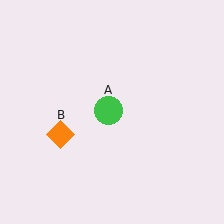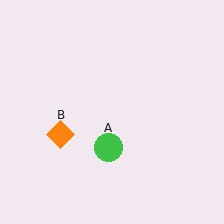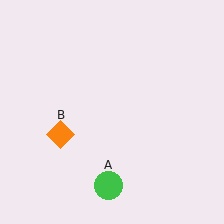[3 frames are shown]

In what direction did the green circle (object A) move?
The green circle (object A) moved down.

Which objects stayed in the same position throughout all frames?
Orange diamond (object B) remained stationary.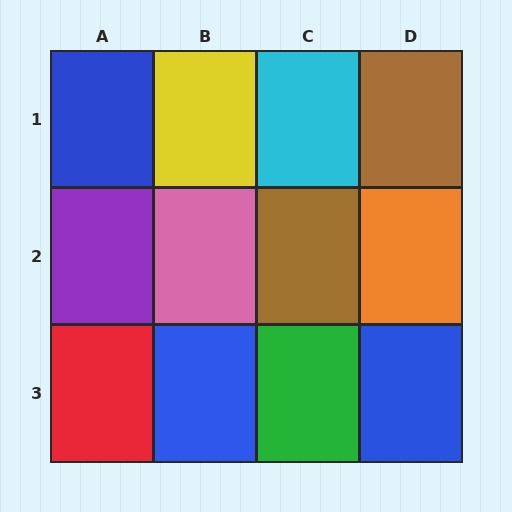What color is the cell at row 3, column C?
Green.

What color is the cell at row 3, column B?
Blue.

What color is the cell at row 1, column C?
Cyan.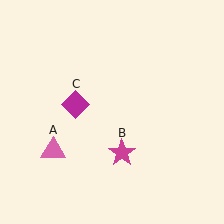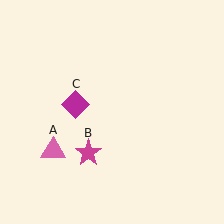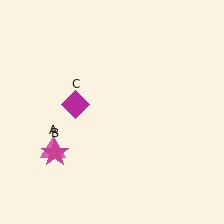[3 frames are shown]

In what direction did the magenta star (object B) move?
The magenta star (object B) moved left.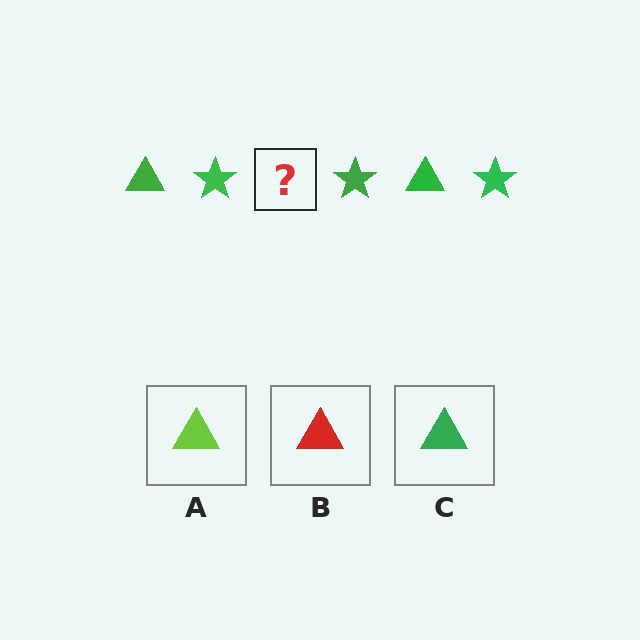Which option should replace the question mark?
Option C.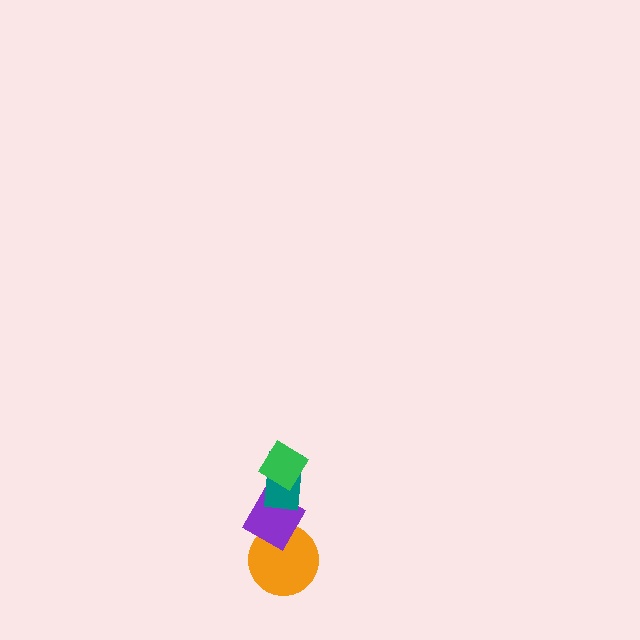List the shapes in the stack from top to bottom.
From top to bottom: the green diamond, the teal rectangle, the purple diamond, the orange circle.